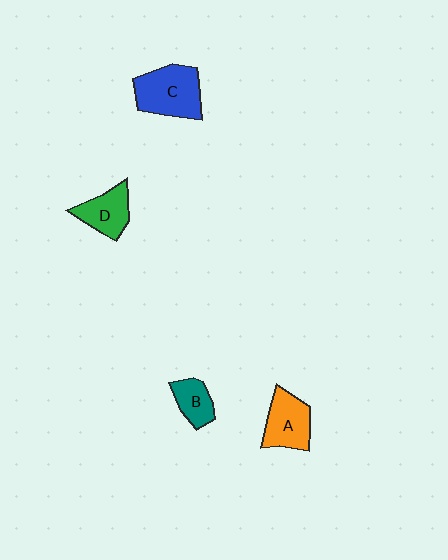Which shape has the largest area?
Shape C (blue).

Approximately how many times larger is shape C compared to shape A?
Approximately 1.3 times.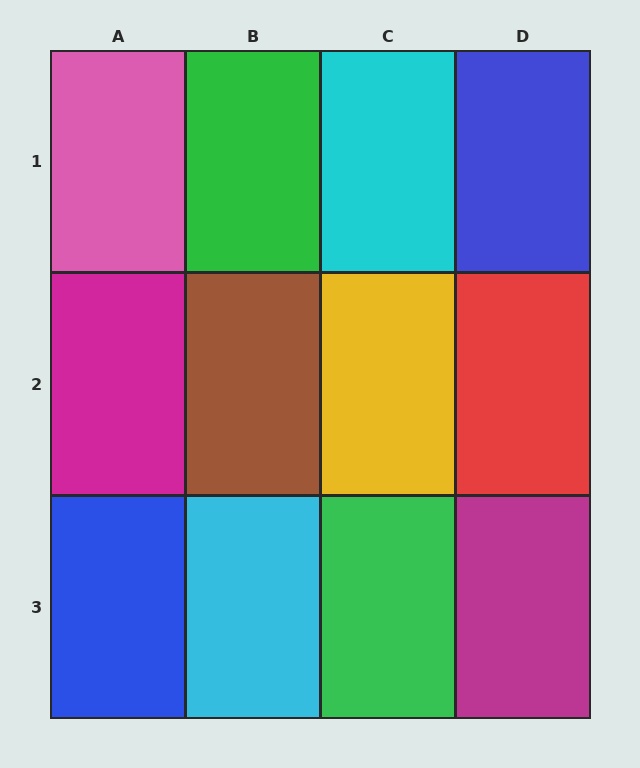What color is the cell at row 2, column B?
Brown.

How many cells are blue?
2 cells are blue.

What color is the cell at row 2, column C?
Yellow.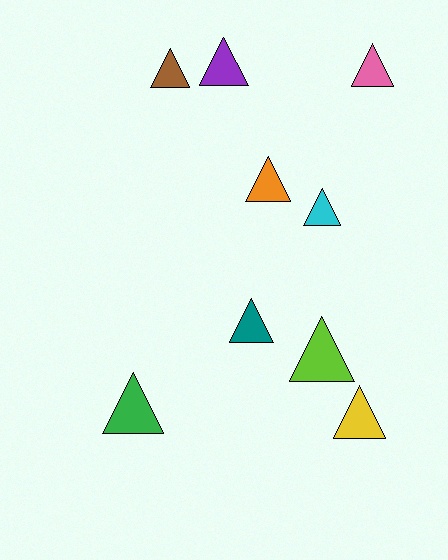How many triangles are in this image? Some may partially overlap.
There are 9 triangles.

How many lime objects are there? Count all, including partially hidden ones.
There is 1 lime object.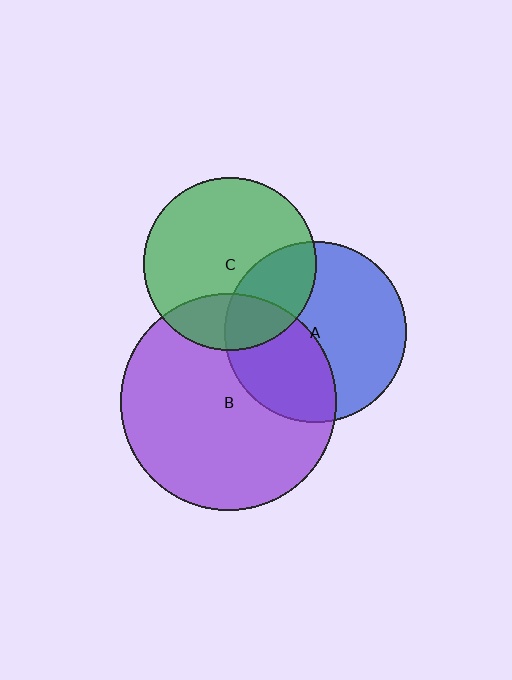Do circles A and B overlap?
Yes.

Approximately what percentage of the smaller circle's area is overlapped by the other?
Approximately 40%.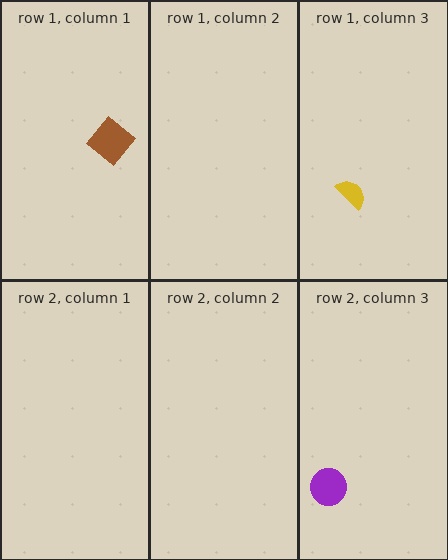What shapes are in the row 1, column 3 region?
The yellow semicircle.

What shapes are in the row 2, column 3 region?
The purple circle.